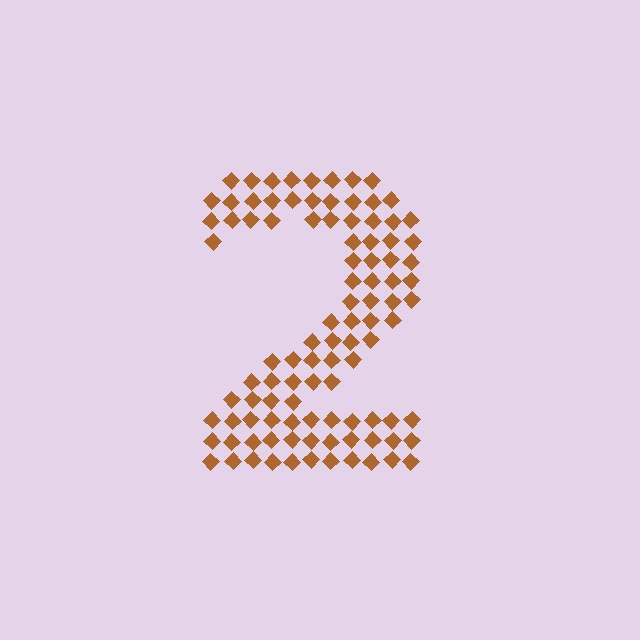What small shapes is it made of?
It is made of small diamonds.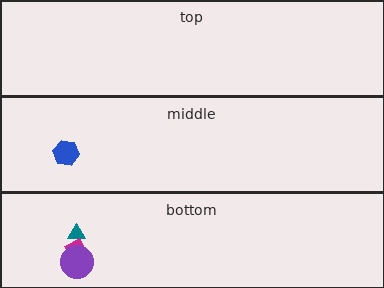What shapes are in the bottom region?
The teal triangle, the magenta diamond, the purple circle.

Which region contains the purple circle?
The bottom region.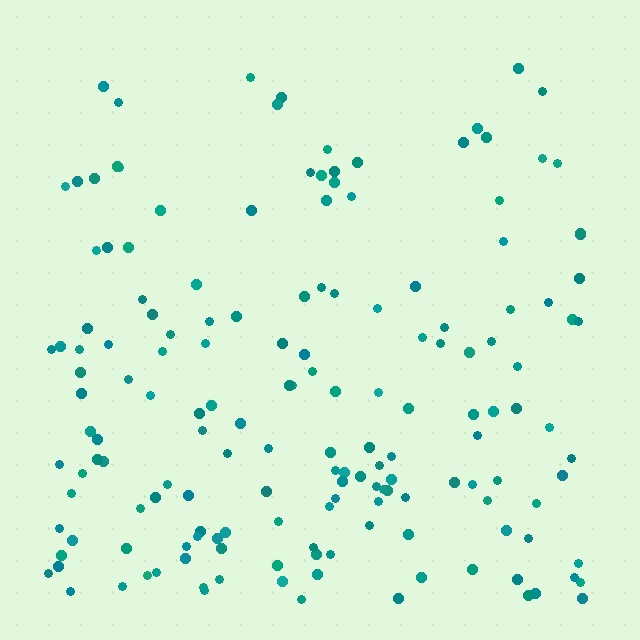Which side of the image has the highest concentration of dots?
The bottom.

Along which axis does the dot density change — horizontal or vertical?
Vertical.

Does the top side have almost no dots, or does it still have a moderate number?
Still a moderate number, just noticeably fewer than the bottom.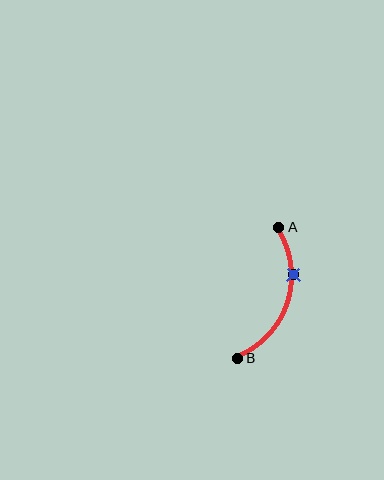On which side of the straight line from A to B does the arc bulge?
The arc bulges to the right of the straight line connecting A and B.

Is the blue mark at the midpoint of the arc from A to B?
No. The blue mark lies on the arc but is closer to endpoint A. The arc midpoint would be at the point on the curve equidistant along the arc from both A and B.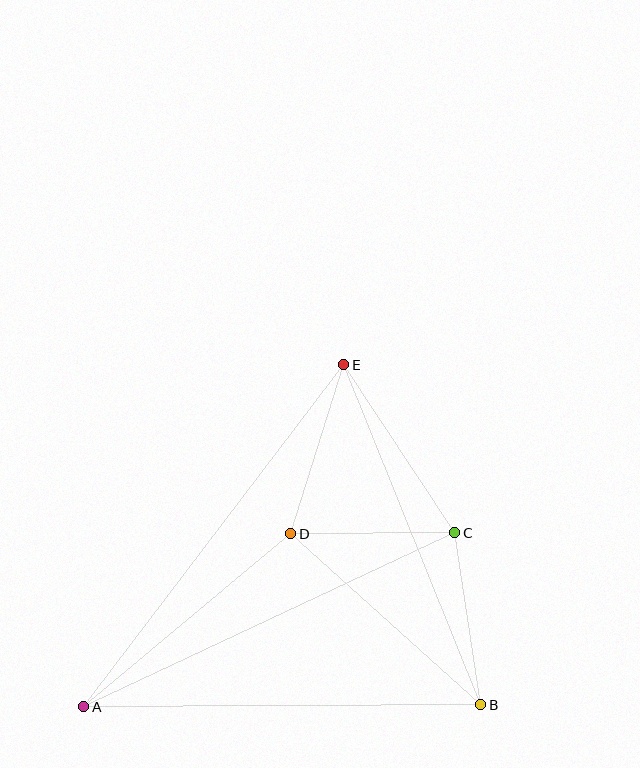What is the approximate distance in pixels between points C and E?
The distance between C and E is approximately 201 pixels.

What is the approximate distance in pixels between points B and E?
The distance between B and E is approximately 366 pixels.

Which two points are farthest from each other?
Points A and E are farthest from each other.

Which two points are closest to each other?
Points C and D are closest to each other.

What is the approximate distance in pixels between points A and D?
The distance between A and D is approximately 270 pixels.